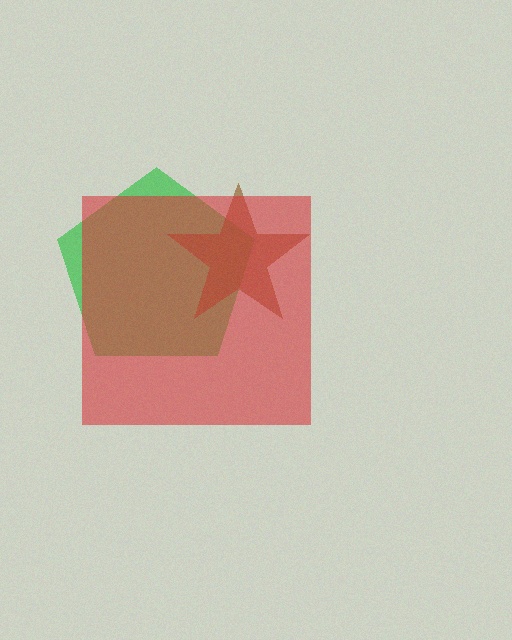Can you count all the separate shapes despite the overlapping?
Yes, there are 3 separate shapes.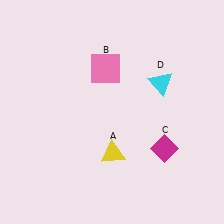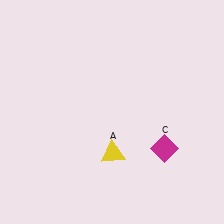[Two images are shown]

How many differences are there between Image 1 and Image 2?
There are 2 differences between the two images.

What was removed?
The pink square (B), the cyan triangle (D) were removed in Image 2.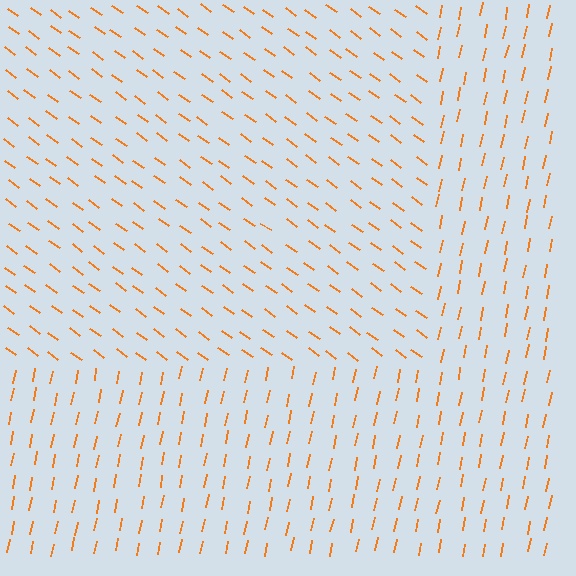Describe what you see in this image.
The image is filled with small orange line segments. A rectangle region in the image has lines oriented differently from the surrounding lines, creating a visible texture boundary.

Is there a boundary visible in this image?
Yes, there is a texture boundary formed by a change in line orientation.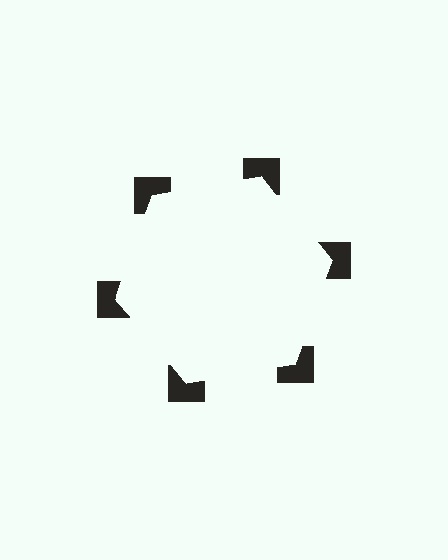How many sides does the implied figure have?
6 sides.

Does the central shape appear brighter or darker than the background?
It typically appears slightly brighter than the background, even though no actual brightness change is drawn.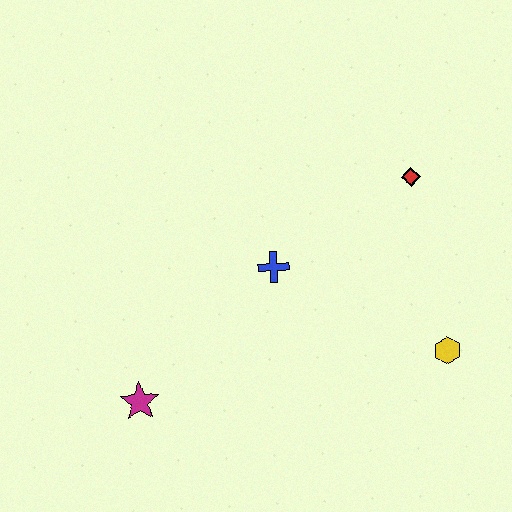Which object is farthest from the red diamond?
The magenta star is farthest from the red diamond.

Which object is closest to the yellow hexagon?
The red diamond is closest to the yellow hexagon.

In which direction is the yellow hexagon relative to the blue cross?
The yellow hexagon is to the right of the blue cross.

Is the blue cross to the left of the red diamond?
Yes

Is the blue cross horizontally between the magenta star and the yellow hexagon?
Yes